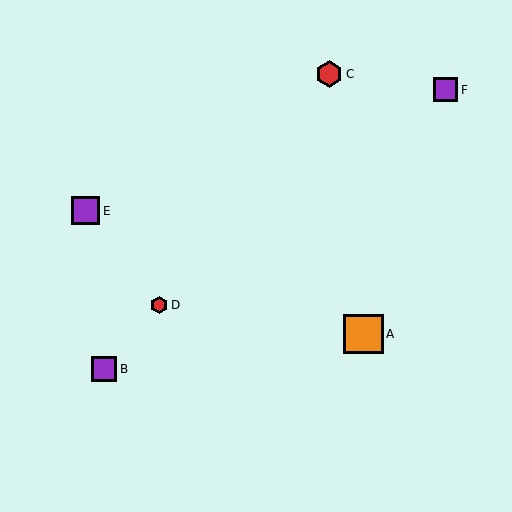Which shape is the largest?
The orange square (labeled A) is the largest.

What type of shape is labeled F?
Shape F is a purple square.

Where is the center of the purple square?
The center of the purple square is at (445, 90).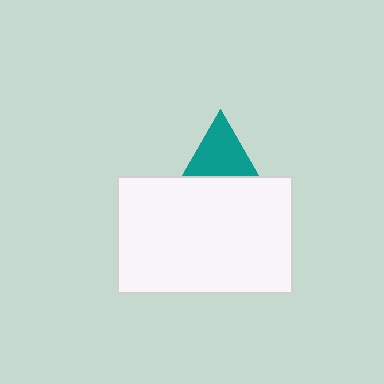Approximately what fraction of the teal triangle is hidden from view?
Roughly 48% of the teal triangle is hidden behind the white rectangle.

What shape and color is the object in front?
The object in front is a white rectangle.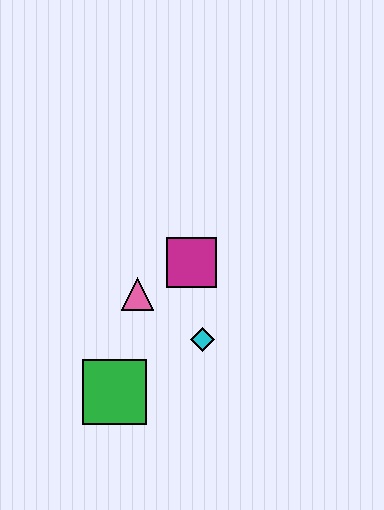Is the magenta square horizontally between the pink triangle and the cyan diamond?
Yes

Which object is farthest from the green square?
The magenta square is farthest from the green square.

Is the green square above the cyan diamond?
No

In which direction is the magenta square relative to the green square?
The magenta square is above the green square.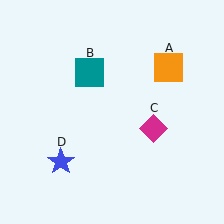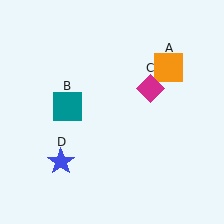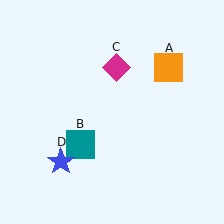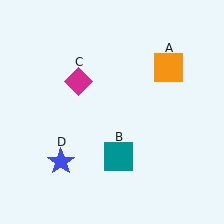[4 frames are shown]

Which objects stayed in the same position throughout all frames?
Orange square (object A) and blue star (object D) remained stationary.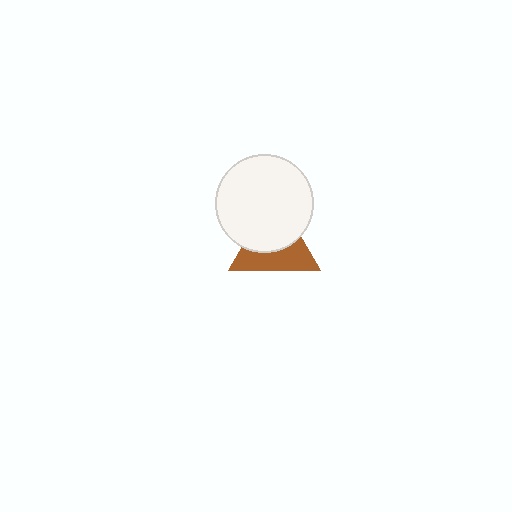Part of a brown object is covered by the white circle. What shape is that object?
It is a triangle.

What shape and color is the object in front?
The object in front is a white circle.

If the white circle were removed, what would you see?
You would see the complete brown triangle.